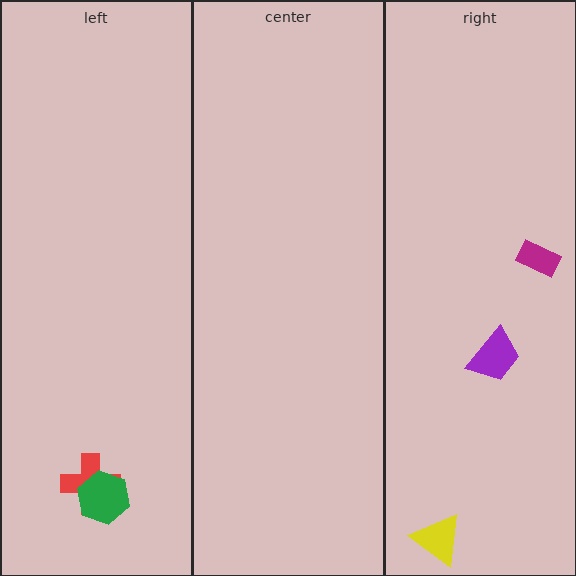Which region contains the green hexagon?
The left region.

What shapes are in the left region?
The red cross, the green hexagon.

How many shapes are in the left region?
2.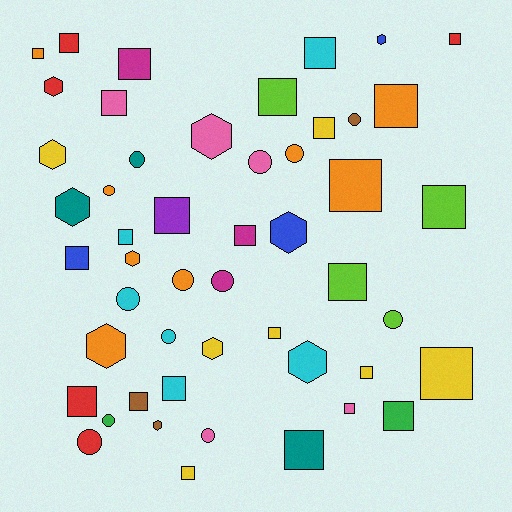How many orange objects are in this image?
There are 8 orange objects.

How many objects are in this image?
There are 50 objects.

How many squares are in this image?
There are 26 squares.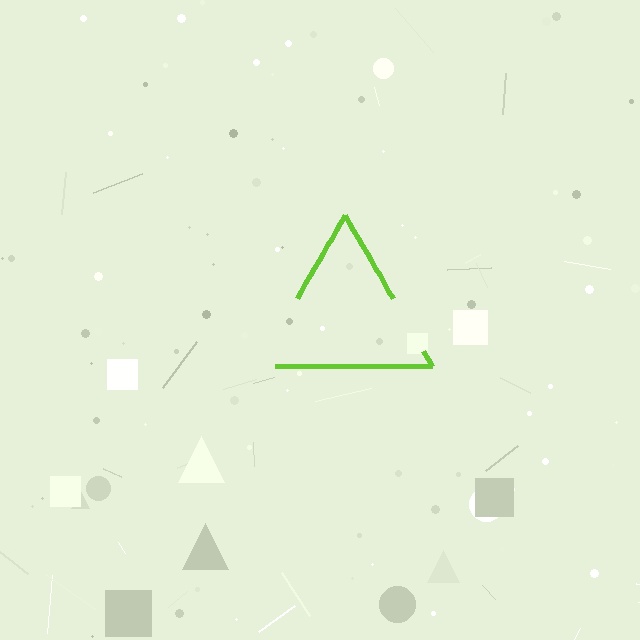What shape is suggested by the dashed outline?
The dashed outline suggests a triangle.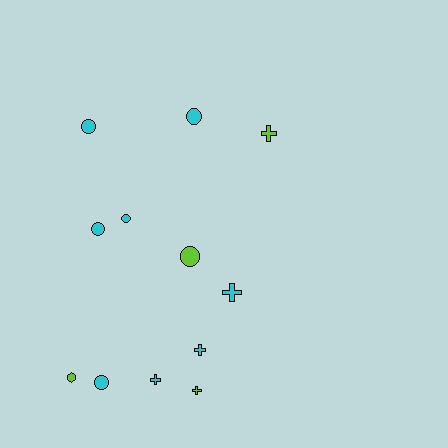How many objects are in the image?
There are 12 objects.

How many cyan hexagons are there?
There are no cyan hexagons.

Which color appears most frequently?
Cyan, with 8 objects.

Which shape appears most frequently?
Circle, with 6 objects.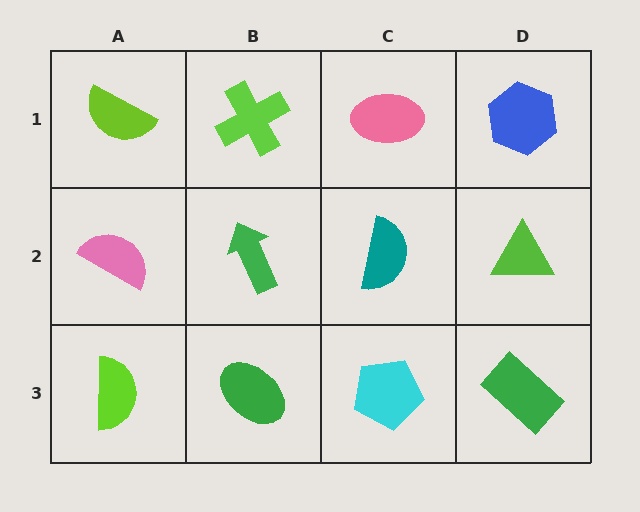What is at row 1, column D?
A blue hexagon.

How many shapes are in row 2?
4 shapes.